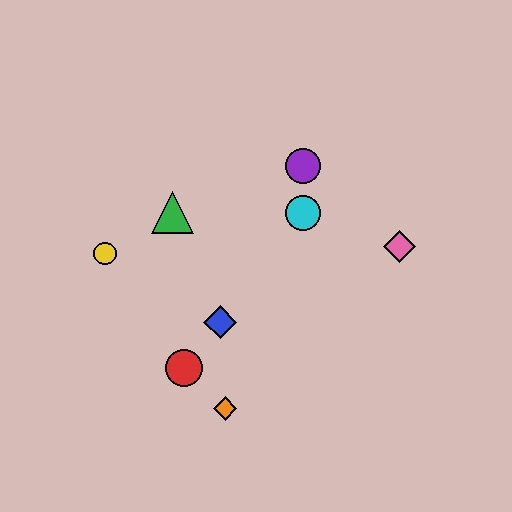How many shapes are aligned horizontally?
2 shapes (the green triangle, the cyan circle) are aligned horizontally.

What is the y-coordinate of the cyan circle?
The cyan circle is at y≈213.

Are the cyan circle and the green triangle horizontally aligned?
Yes, both are at y≈213.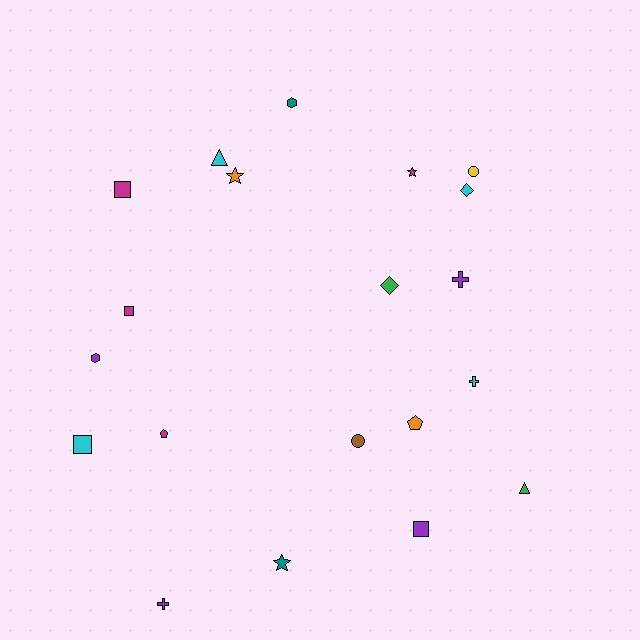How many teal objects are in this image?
There are 2 teal objects.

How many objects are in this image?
There are 20 objects.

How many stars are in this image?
There are 3 stars.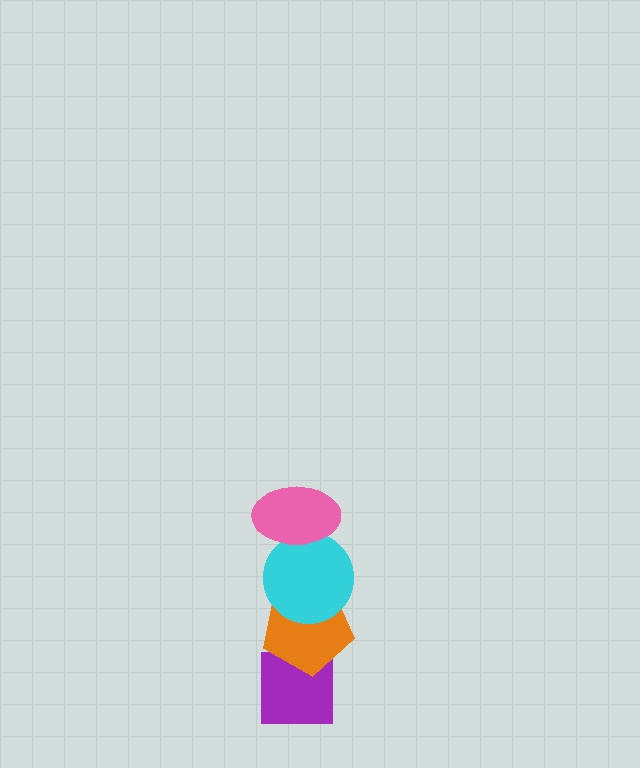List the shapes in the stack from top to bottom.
From top to bottom: the pink ellipse, the cyan circle, the orange pentagon, the purple square.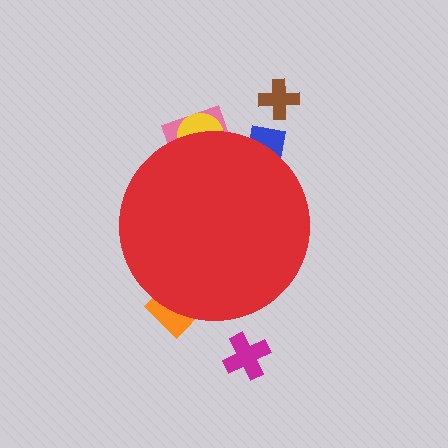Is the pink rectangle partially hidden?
Yes, the pink rectangle is partially hidden behind the red circle.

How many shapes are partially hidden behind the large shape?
4 shapes are partially hidden.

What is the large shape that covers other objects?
A red circle.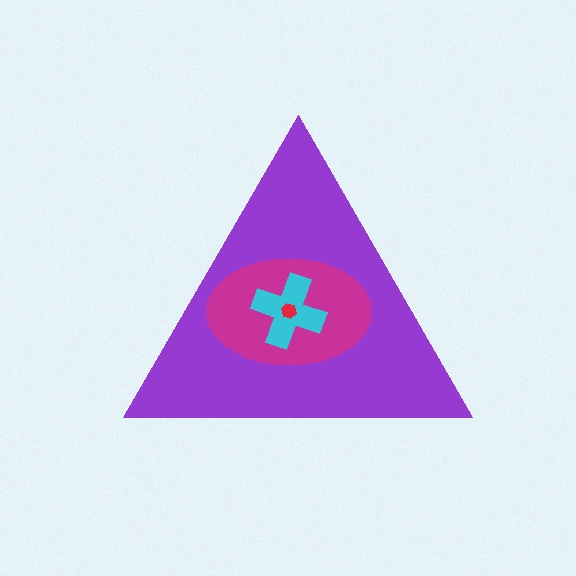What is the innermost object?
The red hexagon.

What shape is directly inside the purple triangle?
The magenta ellipse.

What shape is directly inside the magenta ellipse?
The cyan cross.